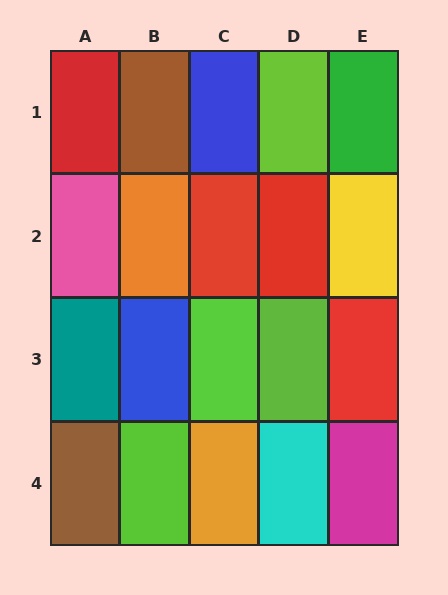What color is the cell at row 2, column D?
Red.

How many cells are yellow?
1 cell is yellow.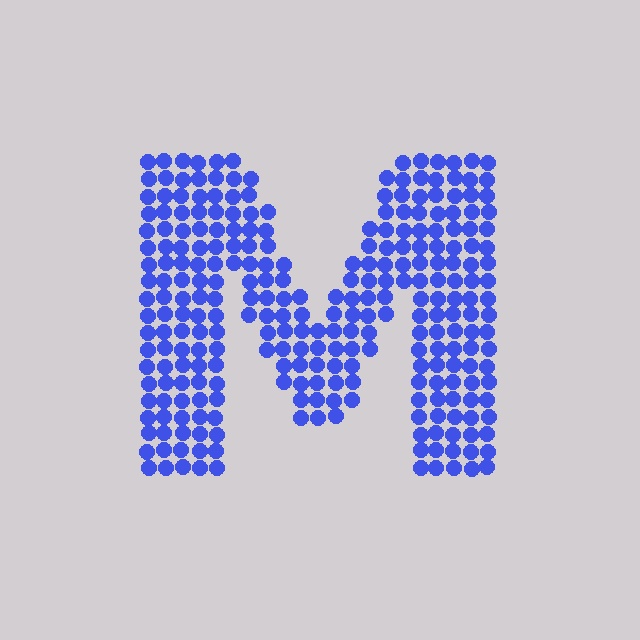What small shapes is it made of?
It is made of small circles.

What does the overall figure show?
The overall figure shows the letter M.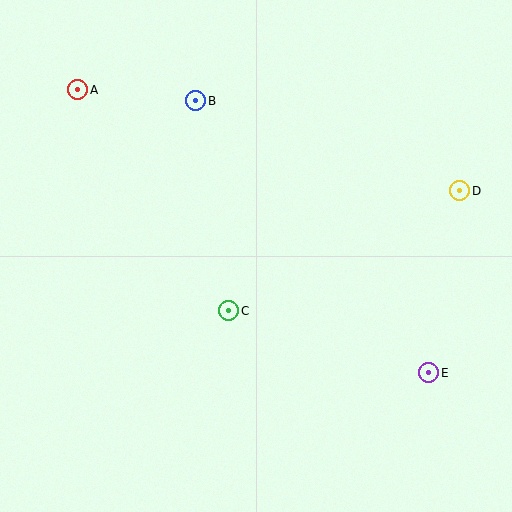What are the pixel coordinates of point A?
Point A is at (78, 90).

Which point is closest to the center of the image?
Point C at (229, 311) is closest to the center.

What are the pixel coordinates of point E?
Point E is at (429, 373).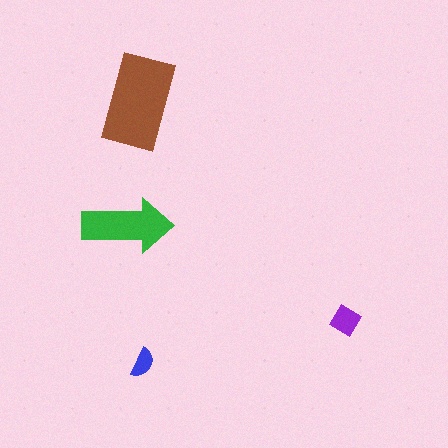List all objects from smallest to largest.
The blue semicircle, the purple diamond, the green arrow, the brown rectangle.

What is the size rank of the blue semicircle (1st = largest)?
4th.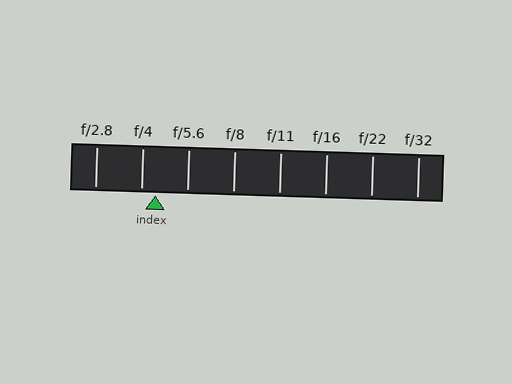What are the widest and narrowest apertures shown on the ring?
The widest aperture shown is f/2.8 and the narrowest is f/32.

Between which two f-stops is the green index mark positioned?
The index mark is between f/4 and f/5.6.